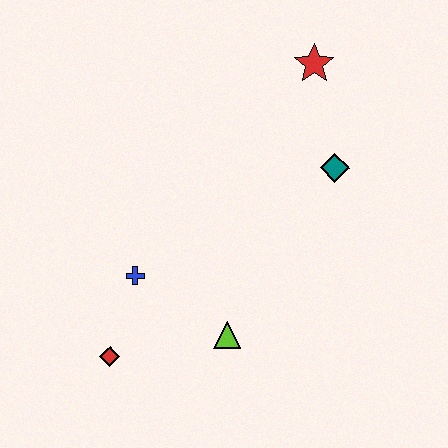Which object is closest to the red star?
The teal diamond is closest to the red star.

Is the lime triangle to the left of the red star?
Yes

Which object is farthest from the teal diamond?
The red diamond is farthest from the teal diamond.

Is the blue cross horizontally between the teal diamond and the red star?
No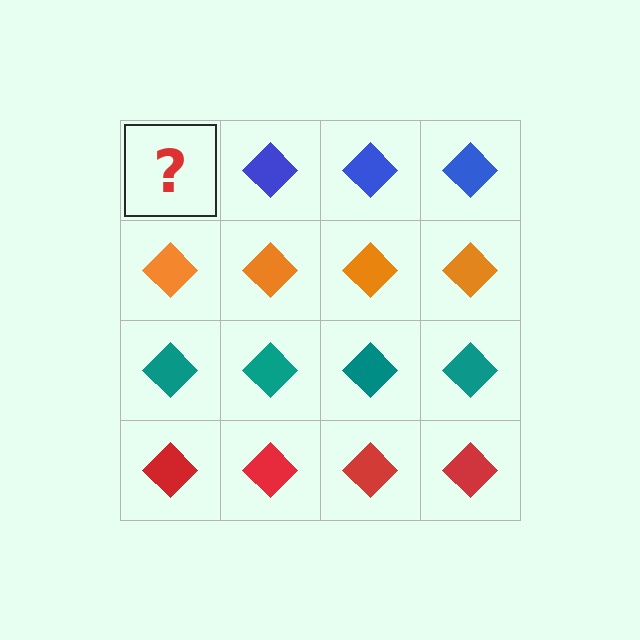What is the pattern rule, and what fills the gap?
The rule is that each row has a consistent color. The gap should be filled with a blue diamond.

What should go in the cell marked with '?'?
The missing cell should contain a blue diamond.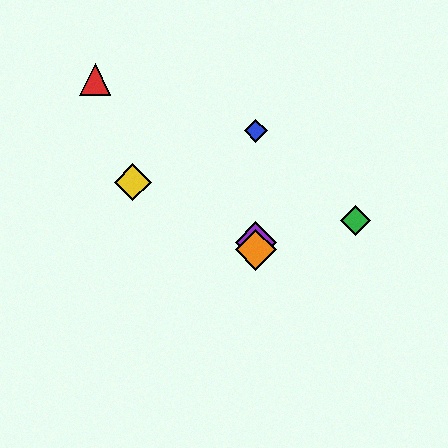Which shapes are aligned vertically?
The blue diamond, the purple diamond, the orange diamond are aligned vertically.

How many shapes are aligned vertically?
3 shapes (the blue diamond, the purple diamond, the orange diamond) are aligned vertically.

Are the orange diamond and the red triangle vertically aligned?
No, the orange diamond is at x≈256 and the red triangle is at x≈95.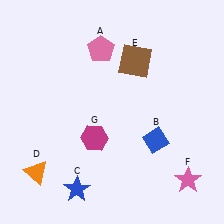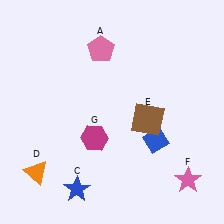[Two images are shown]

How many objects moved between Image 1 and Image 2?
1 object moved between the two images.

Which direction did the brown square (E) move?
The brown square (E) moved down.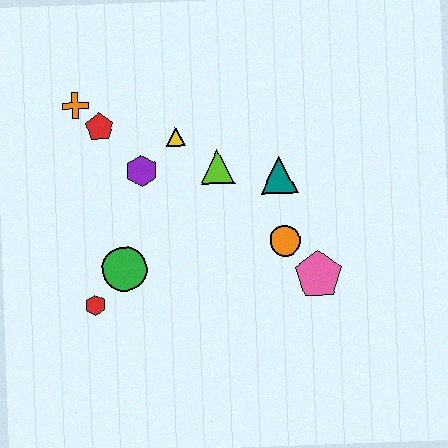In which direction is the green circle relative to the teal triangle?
The green circle is to the left of the teal triangle.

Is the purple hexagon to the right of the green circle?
Yes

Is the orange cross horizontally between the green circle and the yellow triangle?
No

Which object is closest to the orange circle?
The pink pentagon is closest to the orange circle.